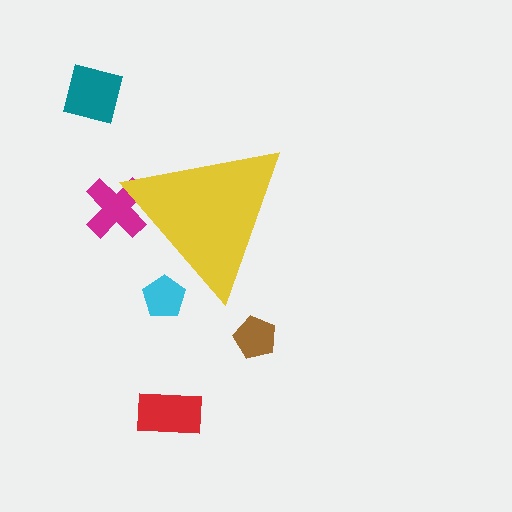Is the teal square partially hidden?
No, the teal square is fully visible.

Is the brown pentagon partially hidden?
No, the brown pentagon is fully visible.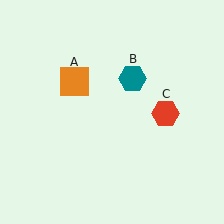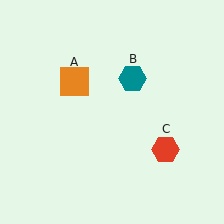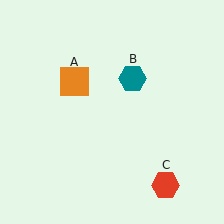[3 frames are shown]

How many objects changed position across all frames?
1 object changed position: red hexagon (object C).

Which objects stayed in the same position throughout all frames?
Orange square (object A) and teal hexagon (object B) remained stationary.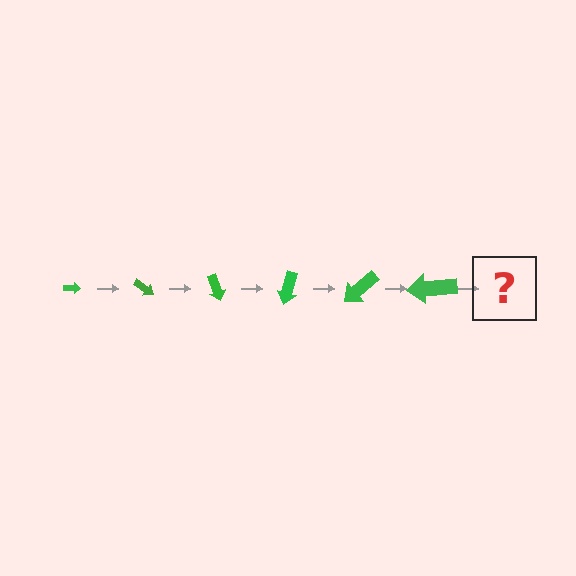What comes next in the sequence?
The next element should be an arrow, larger than the previous one and rotated 210 degrees from the start.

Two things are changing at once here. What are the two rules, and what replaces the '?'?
The two rules are that the arrow grows larger each step and it rotates 35 degrees each step. The '?' should be an arrow, larger than the previous one and rotated 210 degrees from the start.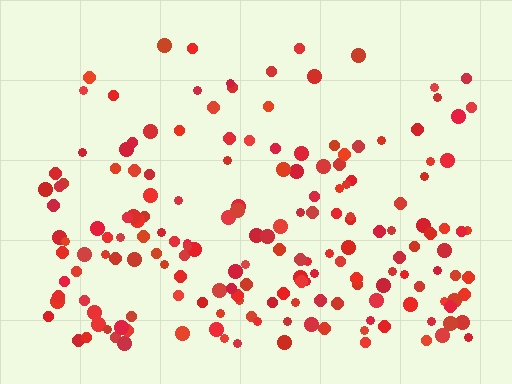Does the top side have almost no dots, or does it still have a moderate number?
Still a moderate number, just noticeably fewer than the bottom.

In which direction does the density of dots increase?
From top to bottom, with the bottom side densest.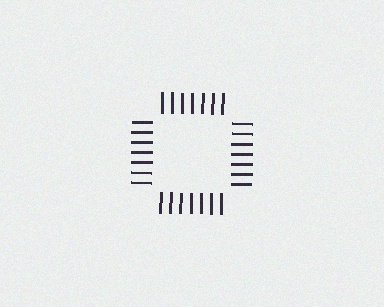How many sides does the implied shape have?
4 sides — the line-ends trace a square.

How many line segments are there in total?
28 — 7 along each of the 4 edges.